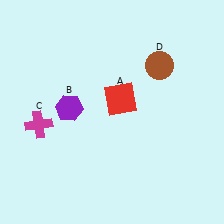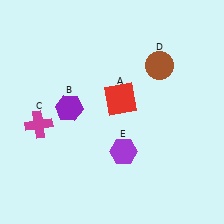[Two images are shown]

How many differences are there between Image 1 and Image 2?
There is 1 difference between the two images.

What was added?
A purple hexagon (E) was added in Image 2.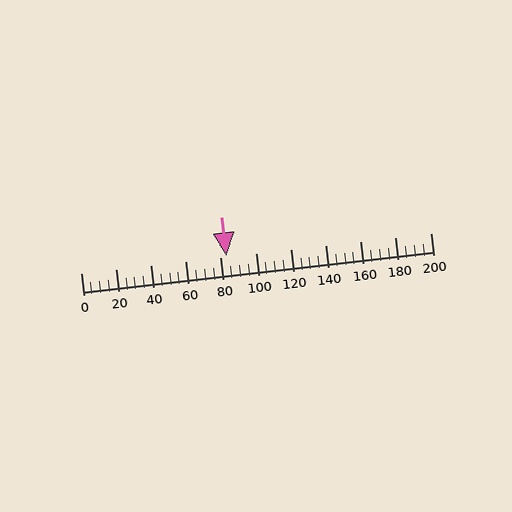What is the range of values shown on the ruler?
The ruler shows values from 0 to 200.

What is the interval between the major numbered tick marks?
The major tick marks are spaced 20 units apart.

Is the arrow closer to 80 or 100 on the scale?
The arrow is closer to 80.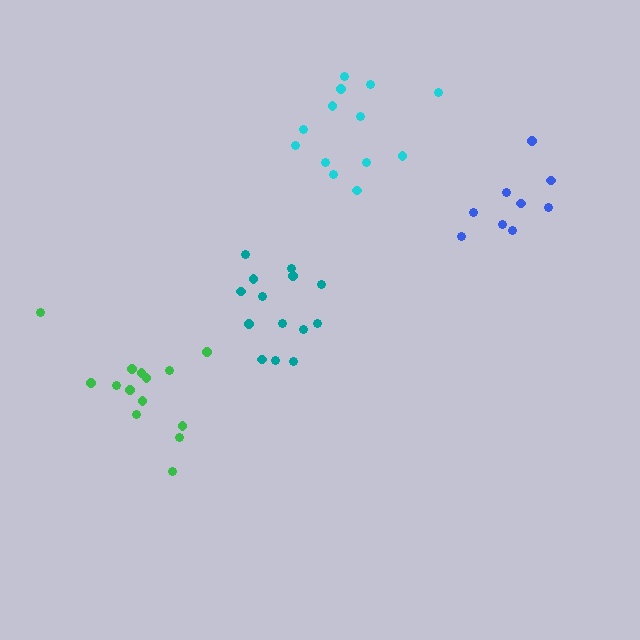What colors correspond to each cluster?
The clusters are colored: blue, teal, green, cyan.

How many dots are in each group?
Group 1: 9 dots, Group 2: 14 dots, Group 3: 14 dots, Group 4: 13 dots (50 total).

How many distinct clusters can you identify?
There are 4 distinct clusters.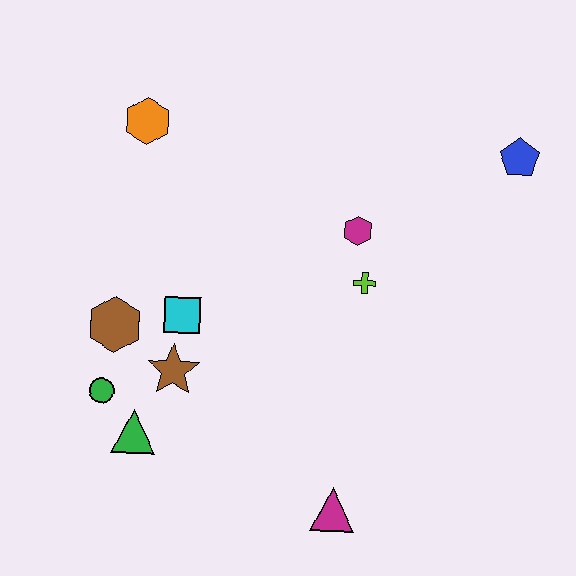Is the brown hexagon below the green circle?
No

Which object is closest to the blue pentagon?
The magenta hexagon is closest to the blue pentagon.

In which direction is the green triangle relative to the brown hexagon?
The green triangle is below the brown hexagon.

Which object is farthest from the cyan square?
The blue pentagon is farthest from the cyan square.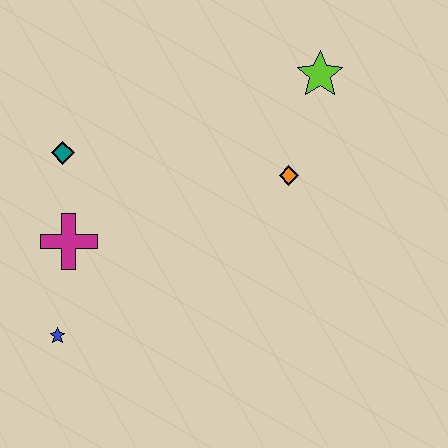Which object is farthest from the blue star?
The lime star is farthest from the blue star.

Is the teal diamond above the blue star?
Yes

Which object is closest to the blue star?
The magenta cross is closest to the blue star.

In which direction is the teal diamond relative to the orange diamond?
The teal diamond is to the left of the orange diamond.